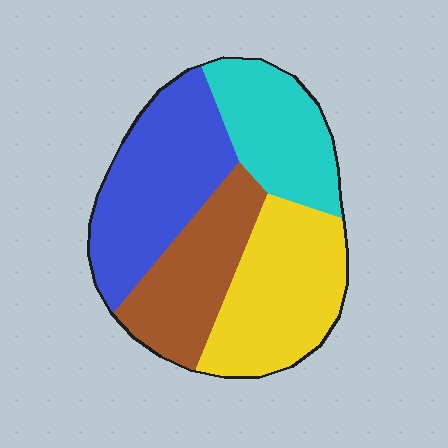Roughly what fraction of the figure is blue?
Blue takes up about one third (1/3) of the figure.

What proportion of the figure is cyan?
Cyan takes up about one fifth (1/5) of the figure.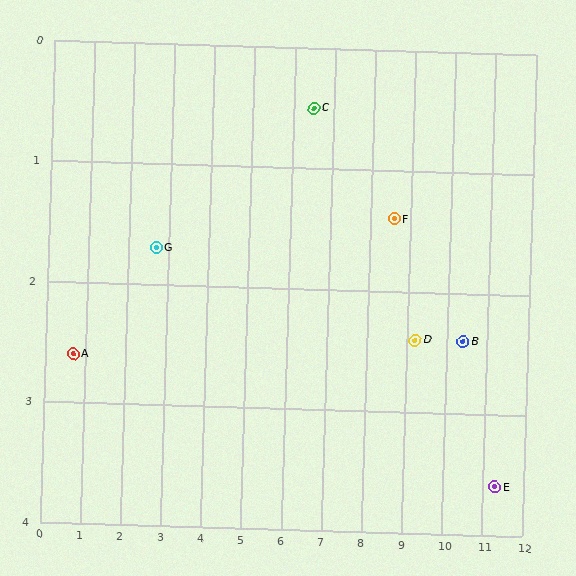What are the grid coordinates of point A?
Point A is at approximately (0.7, 2.6).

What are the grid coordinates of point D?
Point D is at approximately (9.2, 2.4).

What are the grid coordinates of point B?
Point B is at approximately (10.4, 2.4).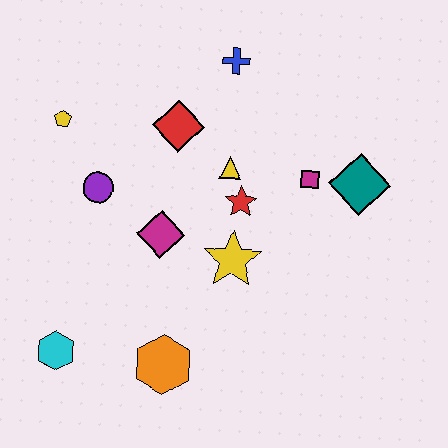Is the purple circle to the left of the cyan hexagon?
No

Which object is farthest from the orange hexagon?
The blue cross is farthest from the orange hexagon.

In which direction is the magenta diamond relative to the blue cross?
The magenta diamond is below the blue cross.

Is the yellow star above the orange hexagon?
Yes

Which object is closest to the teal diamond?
The magenta square is closest to the teal diamond.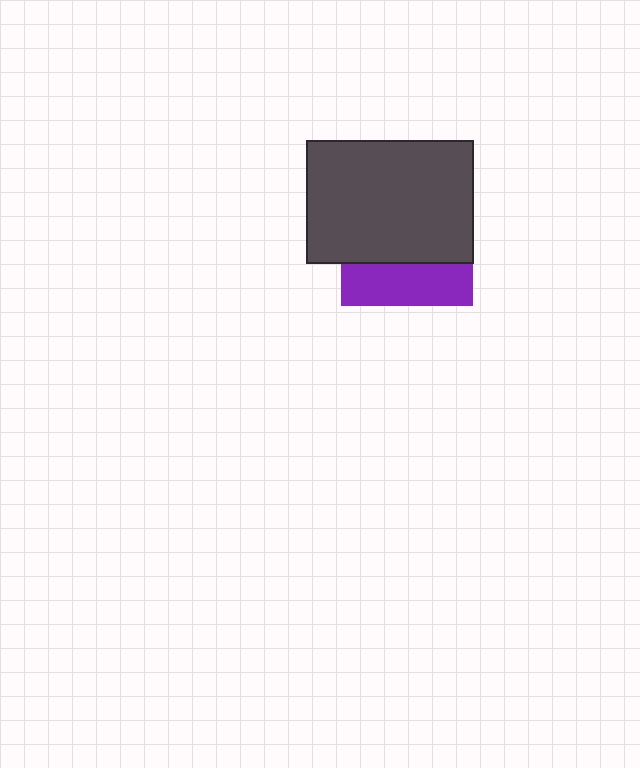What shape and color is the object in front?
The object in front is a dark gray rectangle.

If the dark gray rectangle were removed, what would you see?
You would see the complete purple square.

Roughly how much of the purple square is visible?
A small part of it is visible (roughly 32%).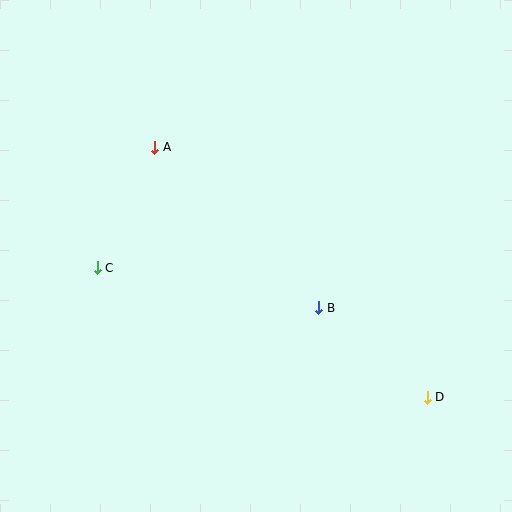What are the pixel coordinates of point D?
Point D is at (427, 397).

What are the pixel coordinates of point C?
Point C is at (97, 268).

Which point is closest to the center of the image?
Point B at (319, 308) is closest to the center.